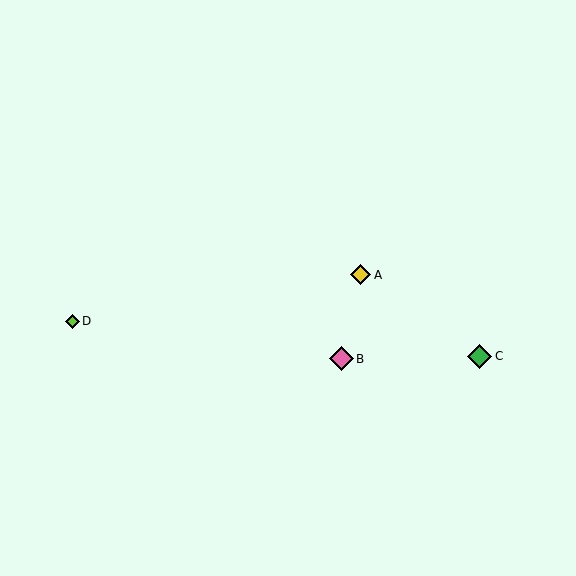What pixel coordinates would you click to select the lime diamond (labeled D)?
Click at (72, 321) to select the lime diamond D.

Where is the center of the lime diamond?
The center of the lime diamond is at (72, 321).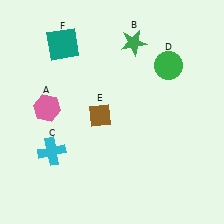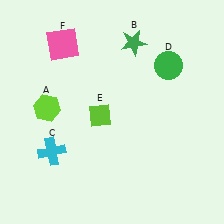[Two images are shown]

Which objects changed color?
A changed from pink to lime. E changed from brown to lime. F changed from teal to pink.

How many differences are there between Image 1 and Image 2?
There are 3 differences between the two images.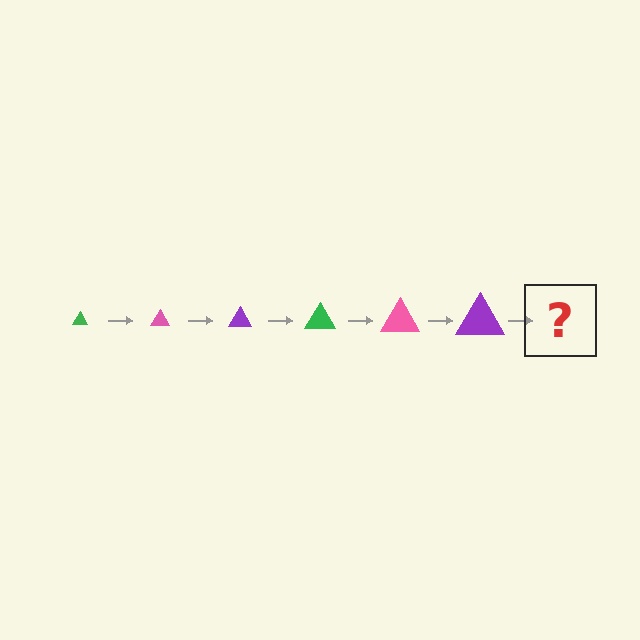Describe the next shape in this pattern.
It should be a green triangle, larger than the previous one.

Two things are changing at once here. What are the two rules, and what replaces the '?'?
The two rules are that the triangle grows larger each step and the color cycles through green, pink, and purple. The '?' should be a green triangle, larger than the previous one.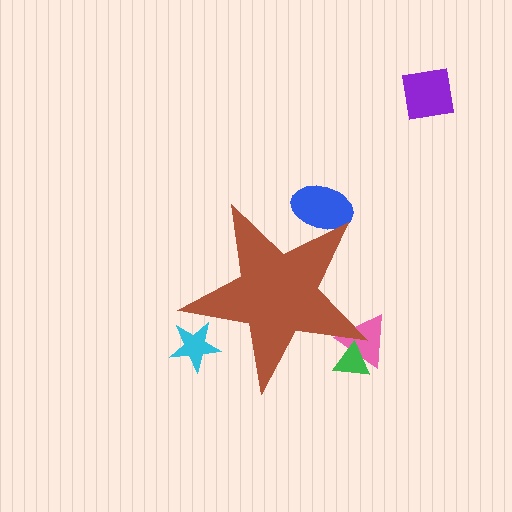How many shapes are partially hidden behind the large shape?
4 shapes are partially hidden.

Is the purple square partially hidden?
No, the purple square is fully visible.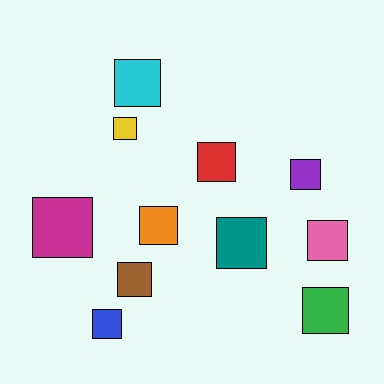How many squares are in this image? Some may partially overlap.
There are 11 squares.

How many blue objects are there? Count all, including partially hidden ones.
There is 1 blue object.